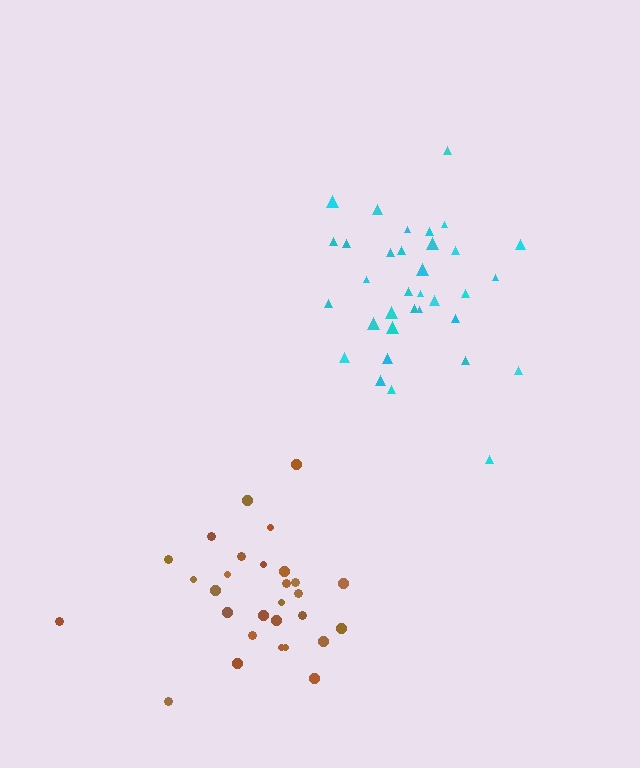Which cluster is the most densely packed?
Cyan.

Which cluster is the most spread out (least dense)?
Brown.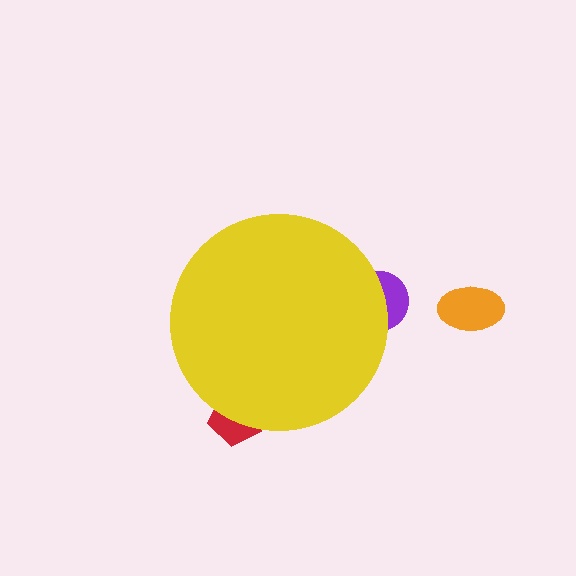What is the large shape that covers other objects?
A yellow circle.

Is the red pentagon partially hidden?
Yes, the red pentagon is partially hidden behind the yellow circle.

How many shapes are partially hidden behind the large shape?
2 shapes are partially hidden.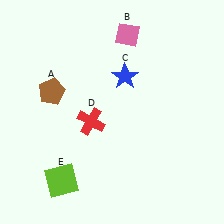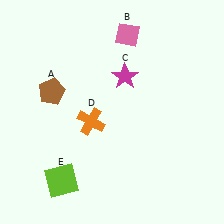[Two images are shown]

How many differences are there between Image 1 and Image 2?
There are 2 differences between the two images.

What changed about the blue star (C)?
In Image 1, C is blue. In Image 2, it changed to magenta.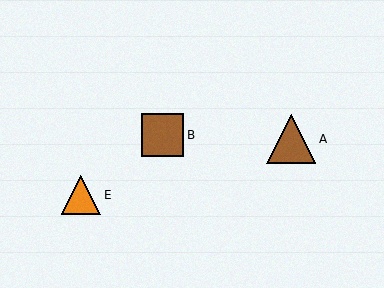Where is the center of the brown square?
The center of the brown square is at (163, 135).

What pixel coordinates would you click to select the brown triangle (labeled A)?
Click at (291, 139) to select the brown triangle A.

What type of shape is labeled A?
Shape A is a brown triangle.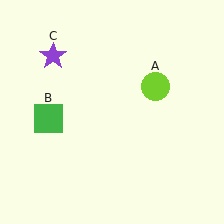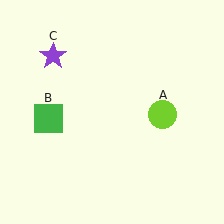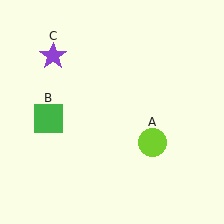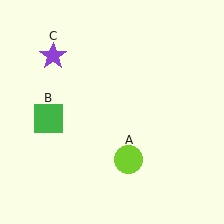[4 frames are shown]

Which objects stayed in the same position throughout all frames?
Green square (object B) and purple star (object C) remained stationary.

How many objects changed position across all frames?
1 object changed position: lime circle (object A).